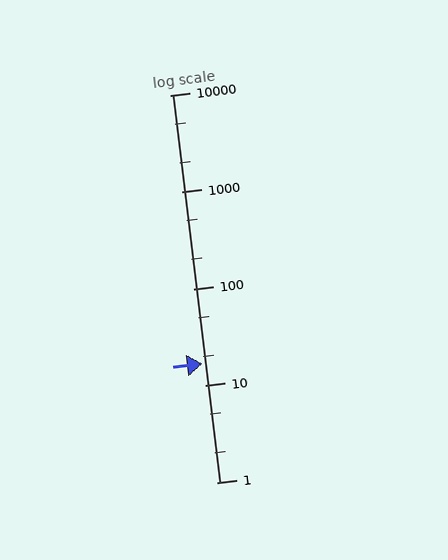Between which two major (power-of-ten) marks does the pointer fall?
The pointer is between 10 and 100.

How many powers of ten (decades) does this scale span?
The scale spans 4 decades, from 1 to 10000.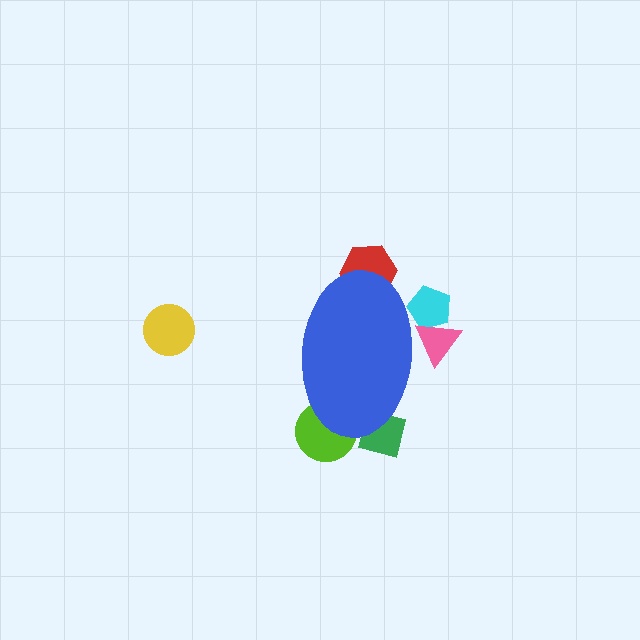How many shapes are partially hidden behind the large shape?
5 shapes are partially hidden.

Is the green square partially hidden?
Yes, the green square is partially hidden behind the blue ellipse.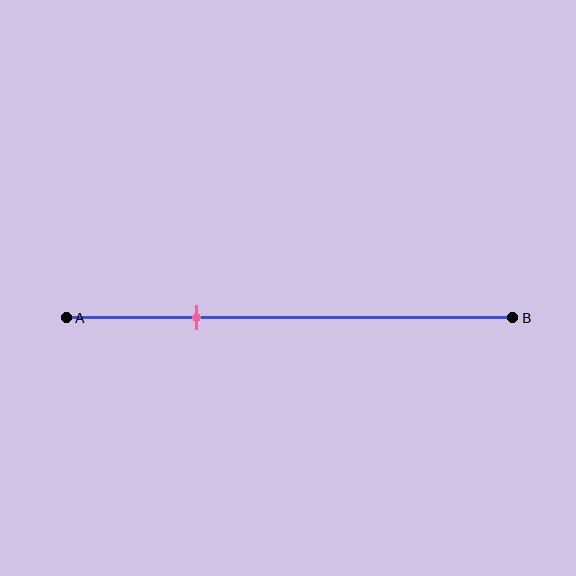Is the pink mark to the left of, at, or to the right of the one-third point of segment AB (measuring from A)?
The pink mark is to the left of the one-third point of segment AB.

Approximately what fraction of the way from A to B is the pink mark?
The pink mark is approximately 30% of the way from A to B.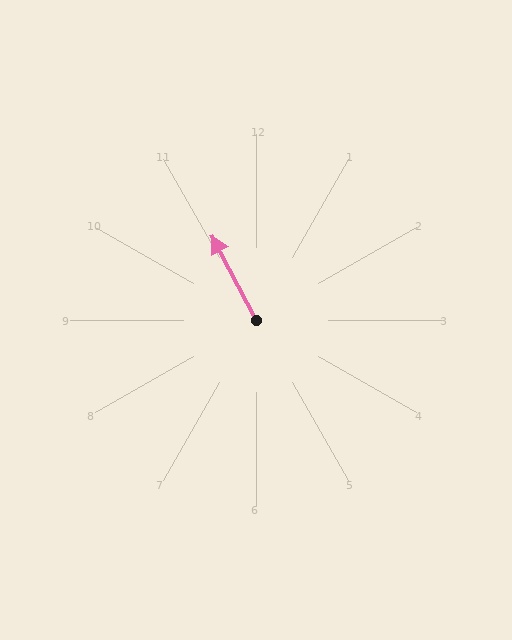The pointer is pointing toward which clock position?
Roughly 11 o'clock.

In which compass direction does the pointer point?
Northwest.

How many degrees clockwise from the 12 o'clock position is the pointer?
Approximately 332 degrees.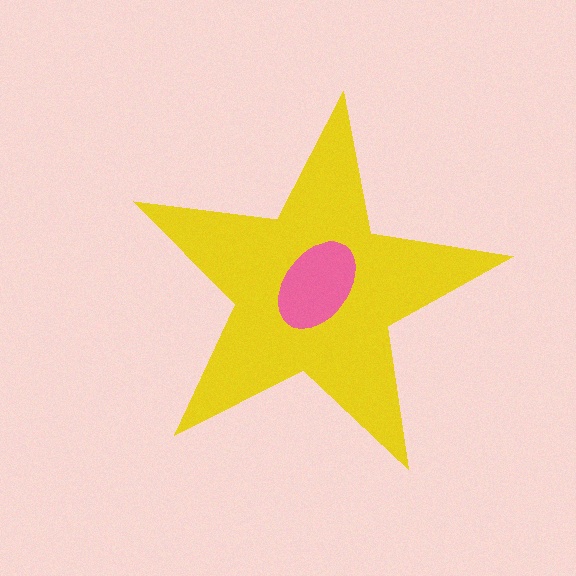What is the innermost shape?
The pink ellipse.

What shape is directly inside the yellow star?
The pink ellipse.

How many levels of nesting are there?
2.